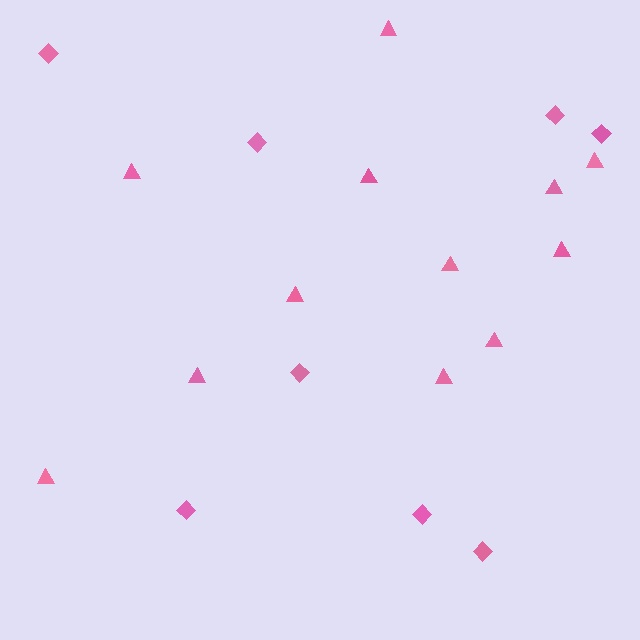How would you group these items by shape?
There are 2 groups: one group of triangles (12) and one group of diamonds (8).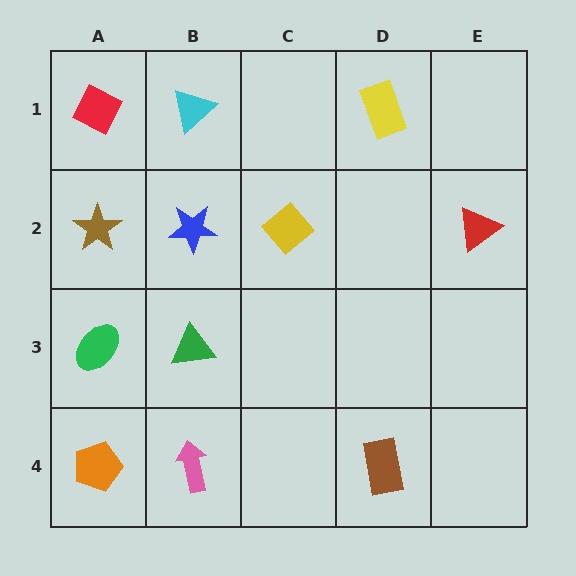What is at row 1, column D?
A yellow rectangle.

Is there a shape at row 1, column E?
No, that cell is empty.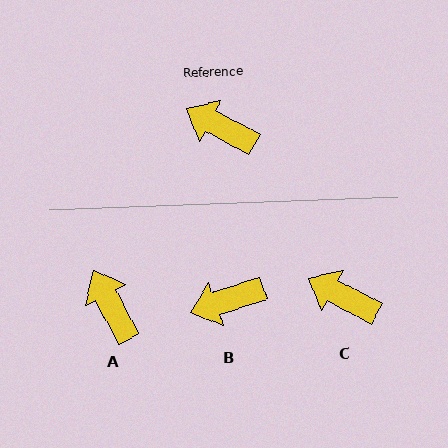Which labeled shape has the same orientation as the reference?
C.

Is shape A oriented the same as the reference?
No, it is off by about 34 degrees.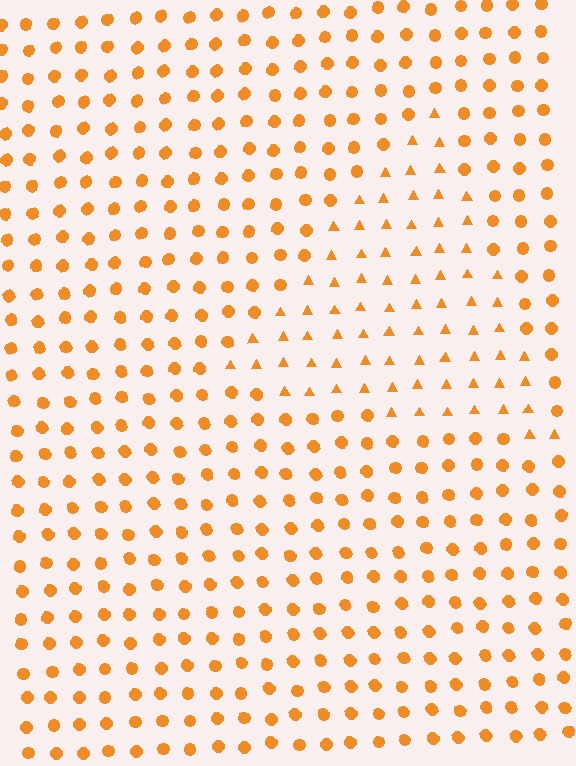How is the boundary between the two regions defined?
The boundary is defined by a change in element shape: triangles inside vs. circles outside. All elements share the same color and spacing.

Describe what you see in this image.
The image is filled with small orange elements arranged in a uniform grid. A triangle-shaped region contains triangles, while the surrounding area contains circles. The boundary is defined purely by the change in element shape.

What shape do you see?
I see a triangle.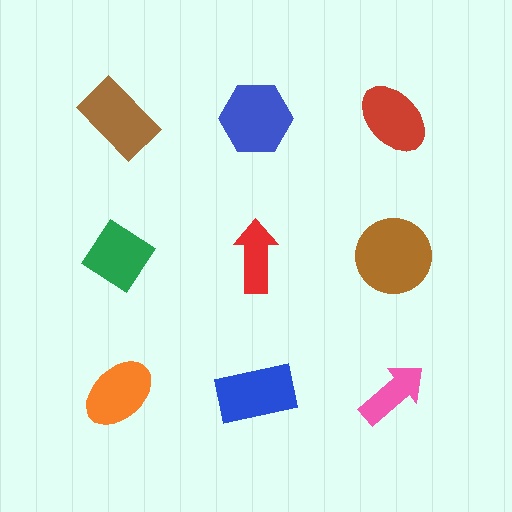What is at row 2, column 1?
A green diamond.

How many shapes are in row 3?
3 shapes.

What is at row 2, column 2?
A red arrow.